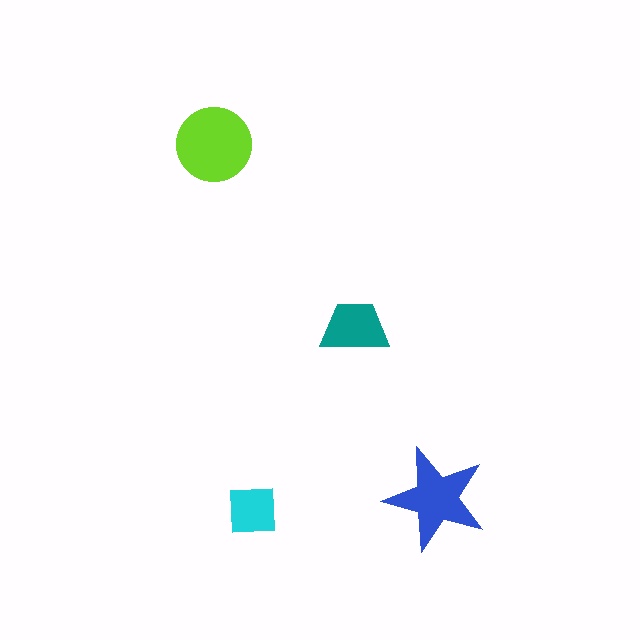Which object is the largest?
The lime circle.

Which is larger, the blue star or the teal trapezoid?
The blue star.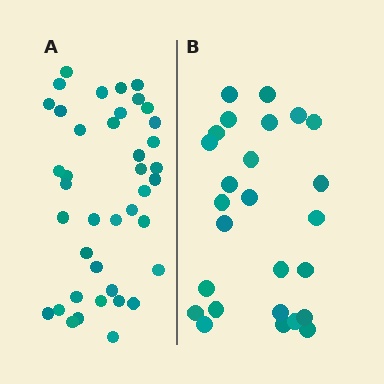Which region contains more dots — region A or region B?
Region A (the left region) has more dots.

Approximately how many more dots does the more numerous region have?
Region A has approximately 15 more dots than region B.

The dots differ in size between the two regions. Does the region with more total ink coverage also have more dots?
No. Region B has more total ink coverage because its dots are larger, but region A actually contains more individual dots. Total area can be misleading — the number of items is what matters here.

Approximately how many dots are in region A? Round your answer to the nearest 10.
About 40 dots.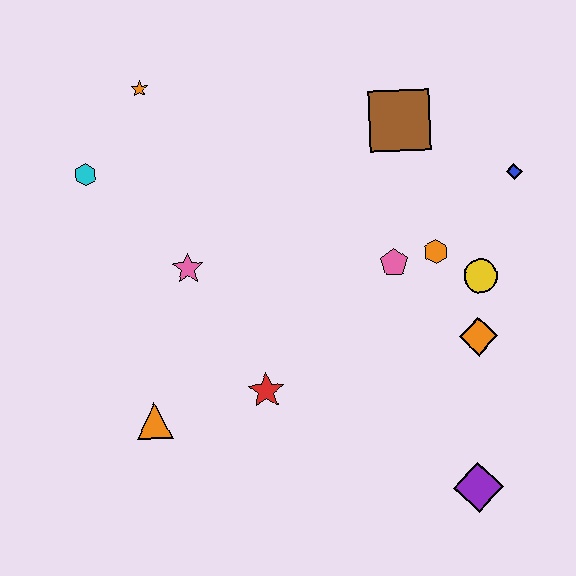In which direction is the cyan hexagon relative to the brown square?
The cyan hexagon is to the left of the brown square.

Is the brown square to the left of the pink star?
No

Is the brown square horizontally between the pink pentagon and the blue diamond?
Yes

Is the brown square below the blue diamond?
No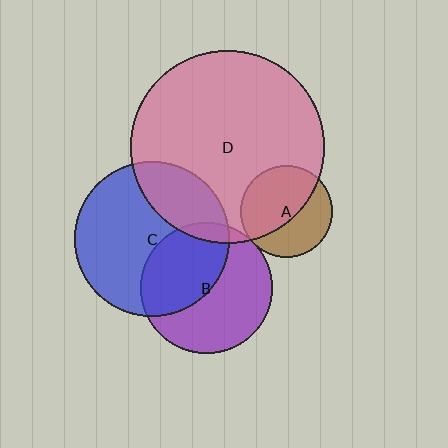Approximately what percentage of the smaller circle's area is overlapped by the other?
Approximately 60%.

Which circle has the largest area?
Circle D (pink).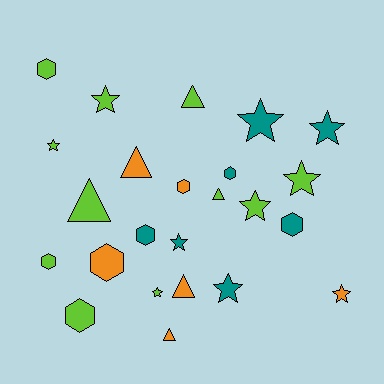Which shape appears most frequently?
Star, with 10 objects.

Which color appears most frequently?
Lime, with 11 objects.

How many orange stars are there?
There is 1 orange star.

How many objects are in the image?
There are 24 objects.